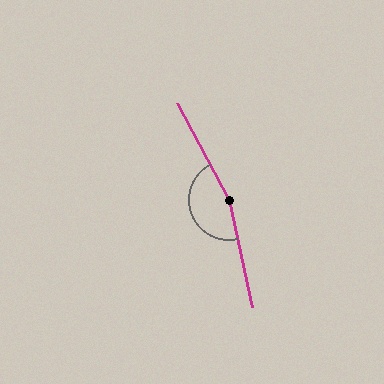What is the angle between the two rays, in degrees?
Approximately 165 degrees.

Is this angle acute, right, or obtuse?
It is obtuse.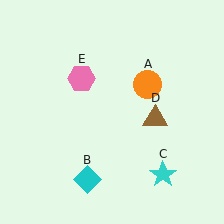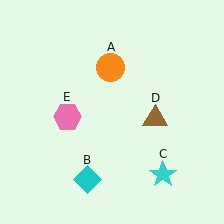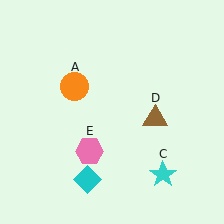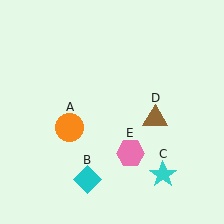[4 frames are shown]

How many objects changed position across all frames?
2 objects changed position: orange circle (object A), pink hexagon (object E).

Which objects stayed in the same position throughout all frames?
Cyan diamond (object B) and cyan star (object C) and brown triangle (object D) remained stationary.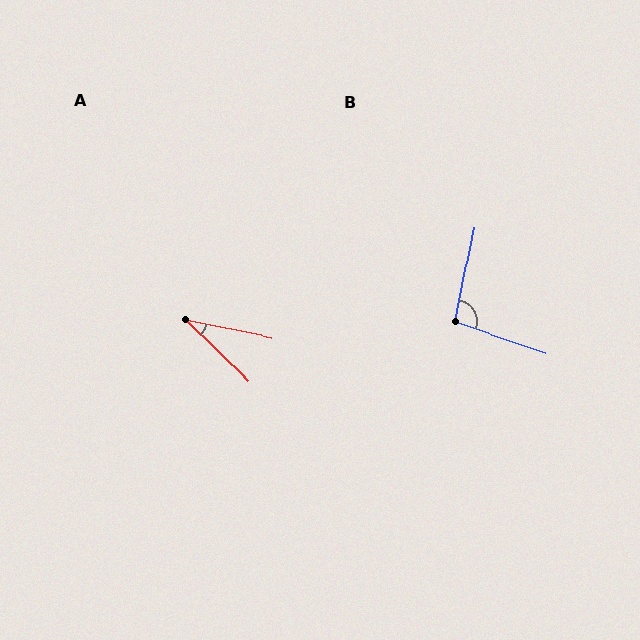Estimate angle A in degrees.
Approximately 33 degrees.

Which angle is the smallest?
A, at approximately 33 degrees.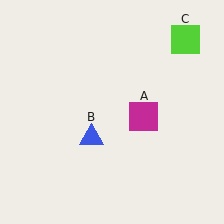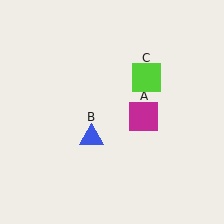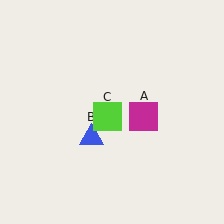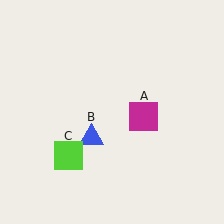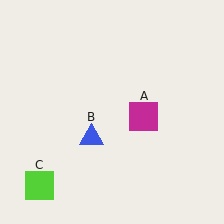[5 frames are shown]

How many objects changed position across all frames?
1 object changed position: lime square (object C).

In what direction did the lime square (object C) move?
The lime square (object C) moved down and to the left.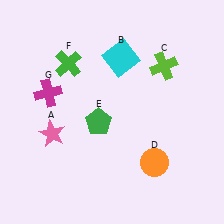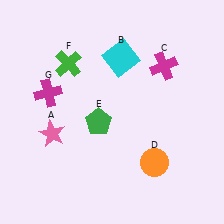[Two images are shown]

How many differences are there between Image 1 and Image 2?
There is 1 difference between the two images.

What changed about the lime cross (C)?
In Image 1, C is lime. In Image 2, it changed to magenta.